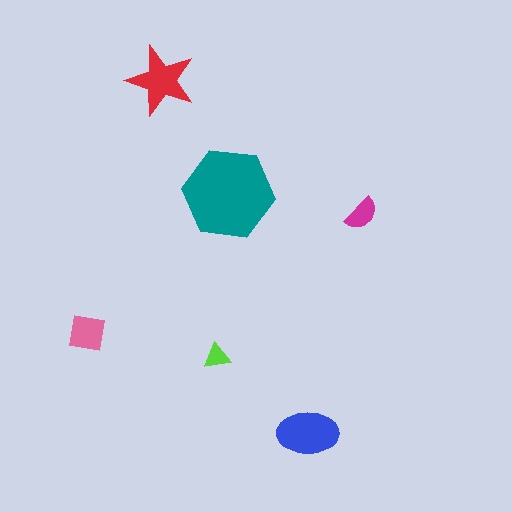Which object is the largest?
The teal hexagon.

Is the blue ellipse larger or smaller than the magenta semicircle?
Larger.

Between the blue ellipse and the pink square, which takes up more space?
The blue ellipse.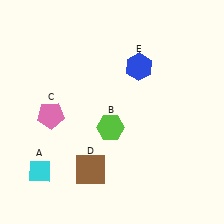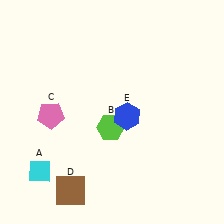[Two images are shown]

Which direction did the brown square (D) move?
The brown square (D) moved down.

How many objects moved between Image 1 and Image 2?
2 objects moved between the two images.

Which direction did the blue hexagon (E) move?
The blue hexagon (E) moved down.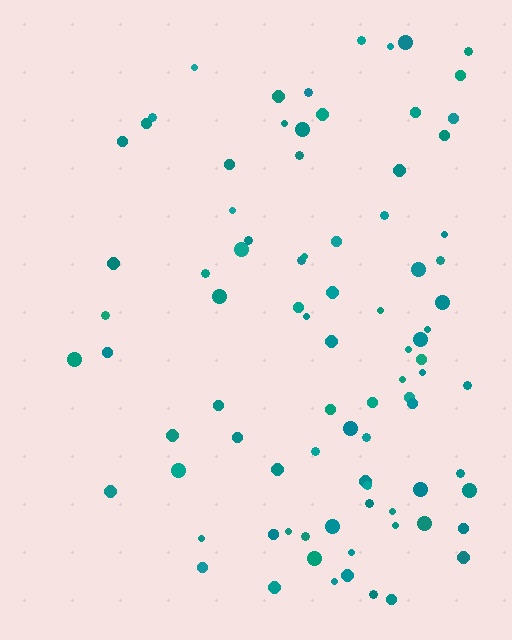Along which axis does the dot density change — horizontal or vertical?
Horizontal.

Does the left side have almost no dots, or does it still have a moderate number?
Still a moderate number, just noticeably fewer than the right.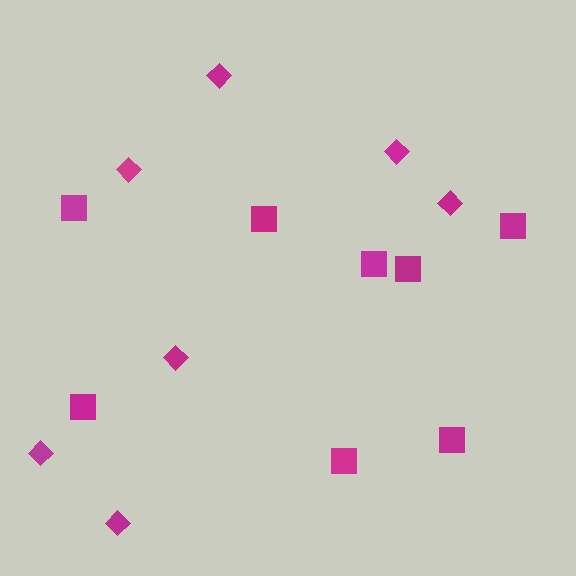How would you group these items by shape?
There are 2 groups: one group of diamonds (7) and one group of squares (8).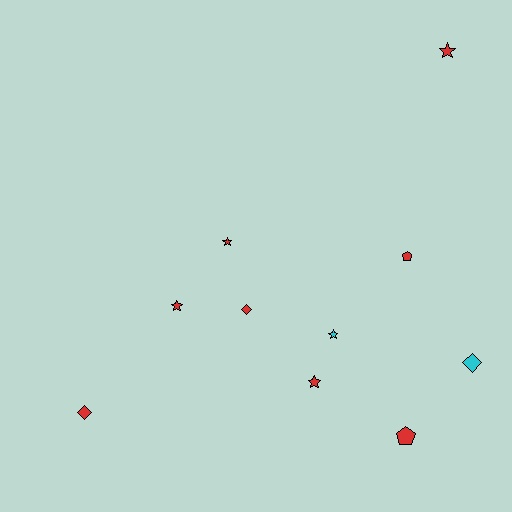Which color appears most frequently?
Red, with 8 objects.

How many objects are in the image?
There are 10 objects.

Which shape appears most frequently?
Star, with 5 objects.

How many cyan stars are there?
There is 1 cyan star.